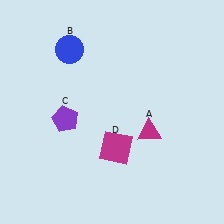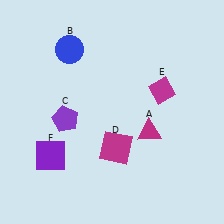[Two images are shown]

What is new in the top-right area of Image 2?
A magenta diamond (E) was added in the top-right area of Image 2.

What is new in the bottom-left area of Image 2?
A purple square (F) was added in the bottom-left area of Image 2.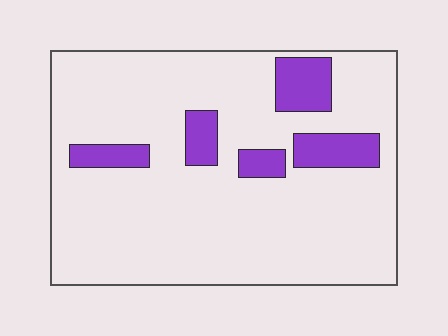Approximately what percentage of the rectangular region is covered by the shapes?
Approximately 15%.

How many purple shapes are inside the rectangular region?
5.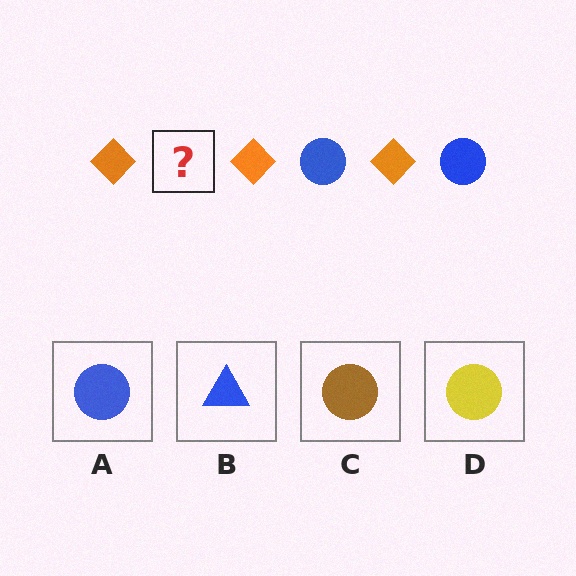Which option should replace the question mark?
Option A.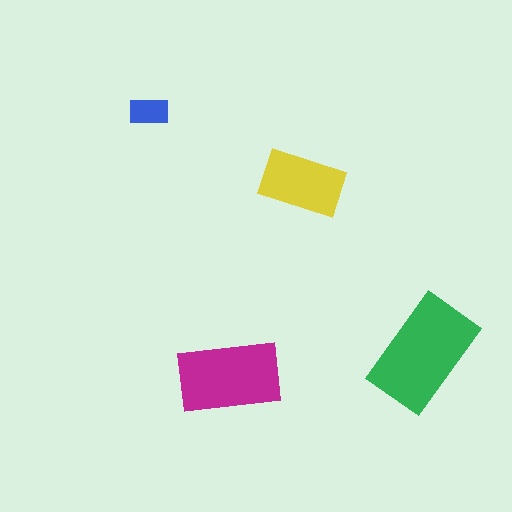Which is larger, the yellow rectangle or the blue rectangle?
The yellow one.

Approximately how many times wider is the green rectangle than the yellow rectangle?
About 1.5 times wider.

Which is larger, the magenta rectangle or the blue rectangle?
The magenta one.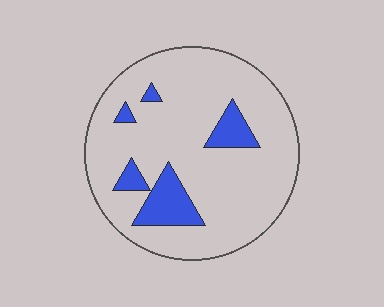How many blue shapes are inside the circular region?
5.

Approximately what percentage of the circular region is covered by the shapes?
Approximately 15%.